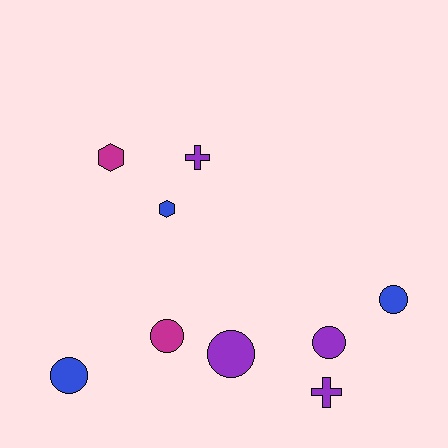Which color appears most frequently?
Purple, with 4 objects.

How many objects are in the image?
There are 9 objects.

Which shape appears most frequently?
Circle, with 5 objects.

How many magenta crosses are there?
There are no magenta crosses.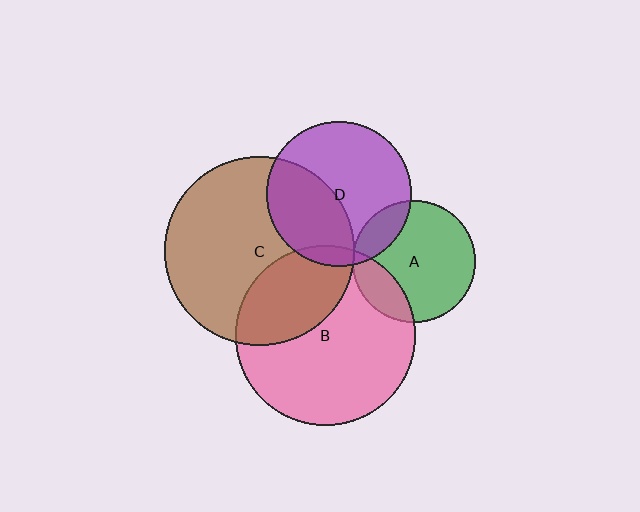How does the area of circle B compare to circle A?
Approximately 2.2 times.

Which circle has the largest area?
Circle C (brown).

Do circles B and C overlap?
Yes.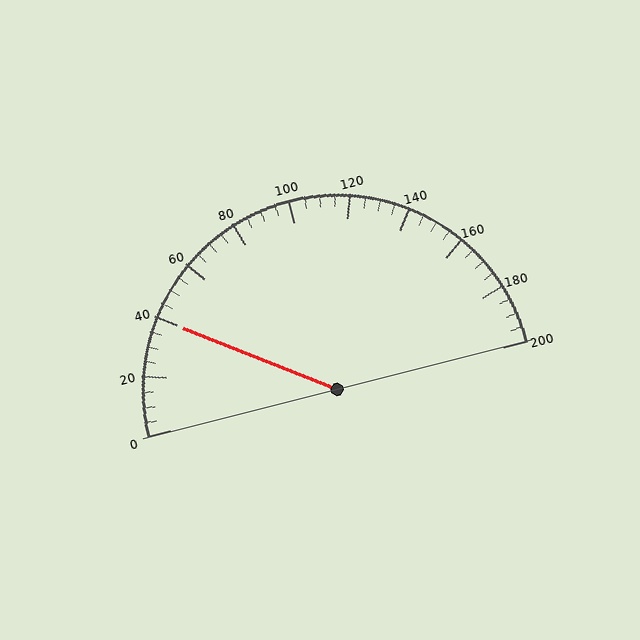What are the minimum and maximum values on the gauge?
The gauge ranges from 0 to 200.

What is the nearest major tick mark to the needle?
The nearest major tick mark is 40.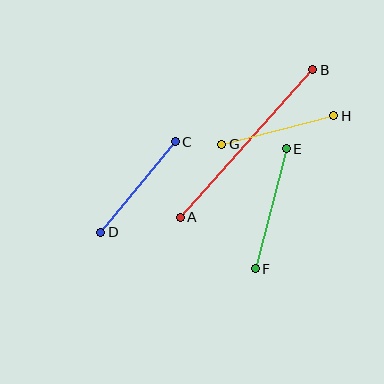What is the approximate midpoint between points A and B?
The midpoint is at approximately (246, 143) pixels.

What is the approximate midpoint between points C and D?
The midpoint is at approximately (138, 187) pixels.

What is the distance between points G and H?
The distance is approximately 116 pixels.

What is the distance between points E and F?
The distance is approximately 124 pixels.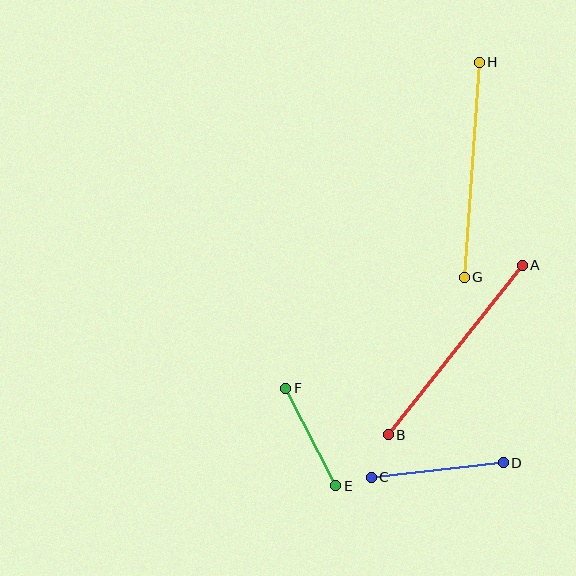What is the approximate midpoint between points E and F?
The midpoint is at approximately (311, 437) pixels.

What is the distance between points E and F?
The distance is approximately 110 pixels.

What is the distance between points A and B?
The distance is approximately 216 pixels.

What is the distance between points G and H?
The distance is approximately 216 pixels.